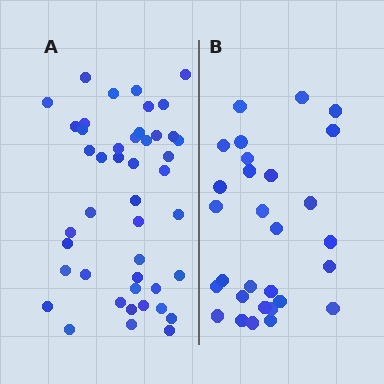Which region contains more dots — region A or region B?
Region A (the left region) has more dots.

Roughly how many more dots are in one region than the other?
Region A has approximately 15 more dots than region B.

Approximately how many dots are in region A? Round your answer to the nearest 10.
About 40 dots. (The exact count is 45, which rounds to 40.)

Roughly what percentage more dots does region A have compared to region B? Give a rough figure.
About 55% more.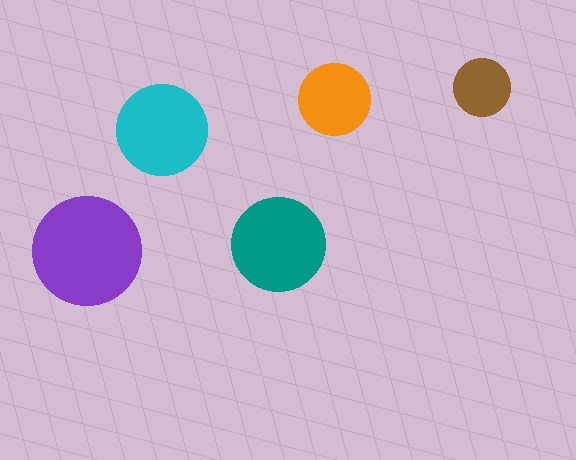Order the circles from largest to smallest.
the purple one, the teal one, the cyan one, the orange one, the brown one.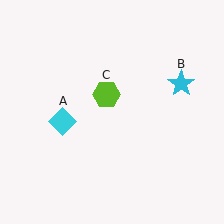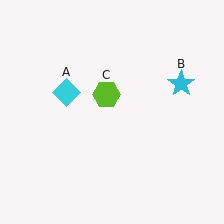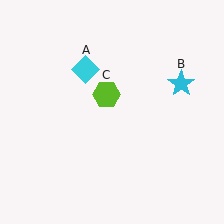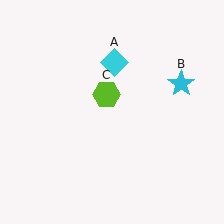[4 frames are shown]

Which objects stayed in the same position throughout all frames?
Cyan star (object B) and lime hexagon (object C) remained stationary.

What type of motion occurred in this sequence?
The cyan diamond (object A) rotated clockwise around the center of the scene.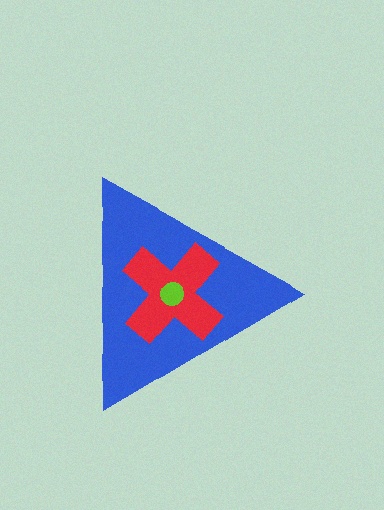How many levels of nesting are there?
3.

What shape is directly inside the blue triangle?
The red cross.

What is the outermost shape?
The blue triangle.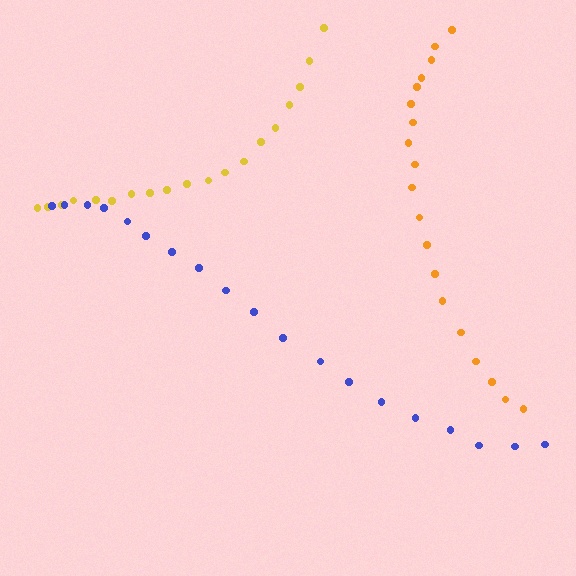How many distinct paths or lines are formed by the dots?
There are 3 distinct paths.